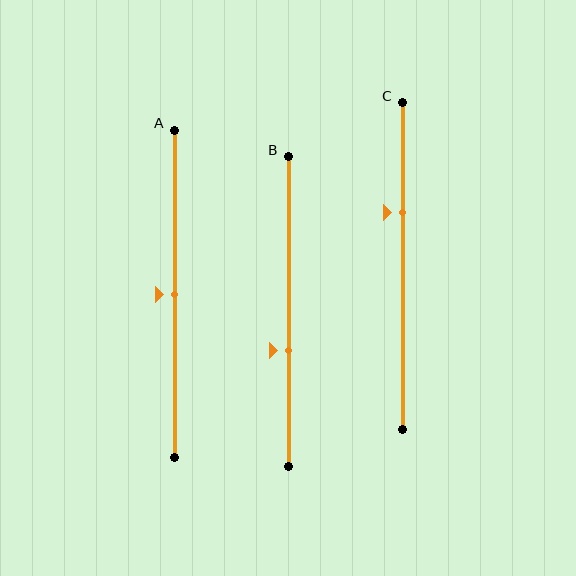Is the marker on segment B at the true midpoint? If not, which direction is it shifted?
No, the marker on segment B is shifted downward by about 13% of the segment length.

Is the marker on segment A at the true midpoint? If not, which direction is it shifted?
Yes, the marker on segment A is at the true midpoint.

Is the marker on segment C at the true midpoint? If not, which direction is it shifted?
No, the marker on segment C is shifted upward by about 16% of the segment length.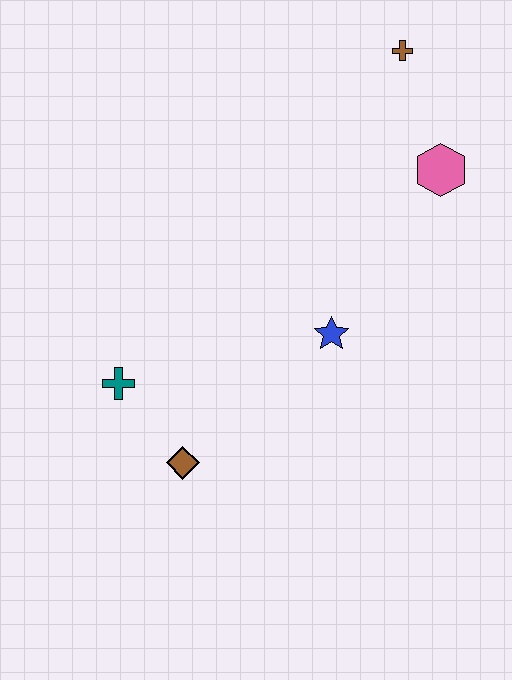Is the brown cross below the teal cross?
No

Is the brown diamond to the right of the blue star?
No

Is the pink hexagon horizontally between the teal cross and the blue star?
No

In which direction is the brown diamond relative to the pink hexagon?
The brown diamond is below the pink hexagon.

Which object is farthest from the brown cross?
The brown diamond is farthest from the brown cross.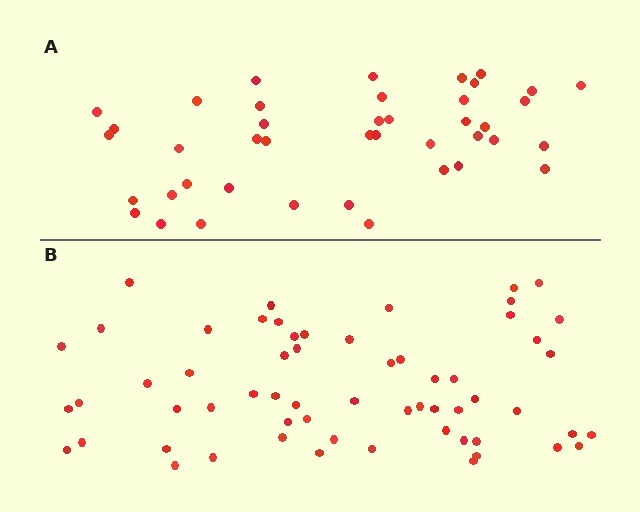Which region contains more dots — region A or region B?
Region B (the bottom region) has more dots.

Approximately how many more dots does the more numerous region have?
Region B has approximately 20 more dots than region A.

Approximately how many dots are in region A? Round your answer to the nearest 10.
About 40 dots. (The exact count is 42, which rounds to 40.)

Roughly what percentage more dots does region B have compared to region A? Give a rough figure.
About 45% more.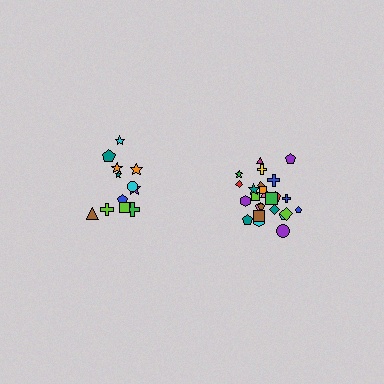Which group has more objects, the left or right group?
The right group.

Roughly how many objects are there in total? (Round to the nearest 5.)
Roughly 35 objects in total.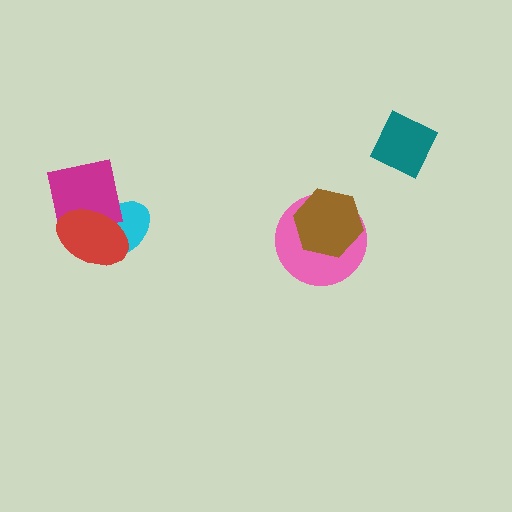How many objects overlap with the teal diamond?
0 objects overlap with the teal diamond.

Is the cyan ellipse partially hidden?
Yes, it is partially covered by another shape.